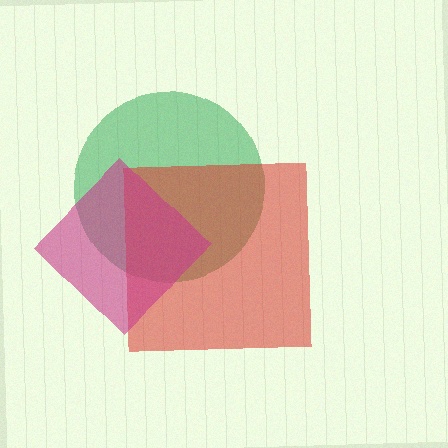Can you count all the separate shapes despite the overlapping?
Yes, there are 3 separate shapes.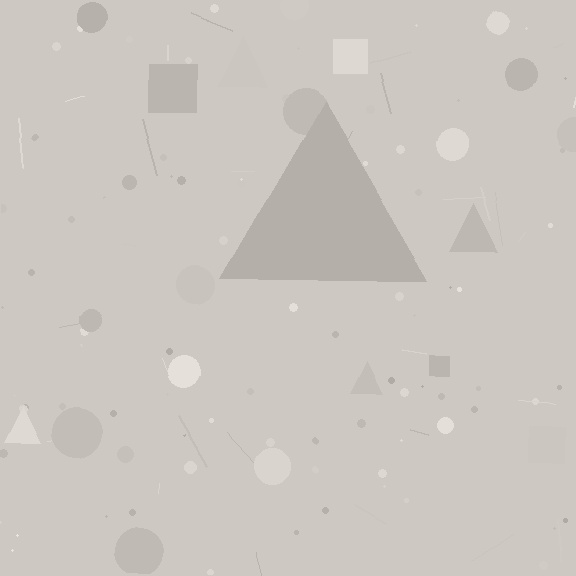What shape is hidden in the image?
A triangle is hidden in the image.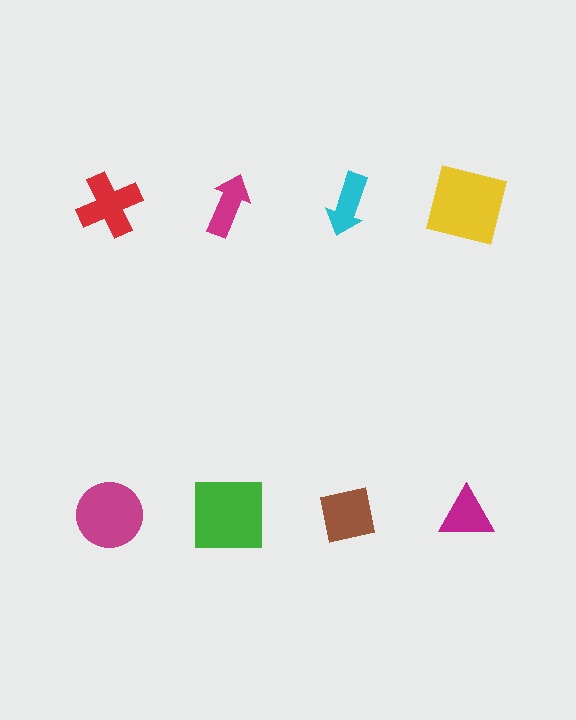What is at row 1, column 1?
A red cross.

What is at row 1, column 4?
A yellow square.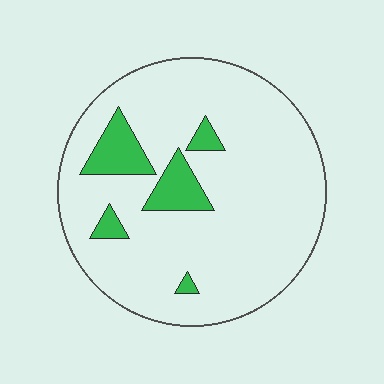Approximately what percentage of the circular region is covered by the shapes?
Approximately 10%.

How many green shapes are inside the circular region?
5.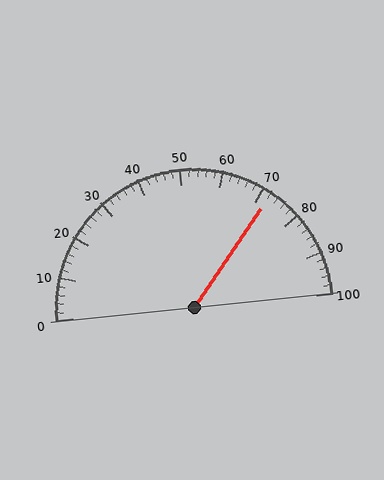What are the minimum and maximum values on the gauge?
The gauge ranges from 0 to 100.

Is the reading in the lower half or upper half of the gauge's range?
The reading is in the upper half of the range (0 to 100).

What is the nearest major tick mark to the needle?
The nearest major tick mark is 70.